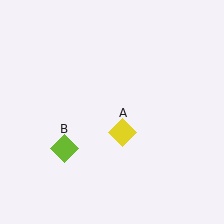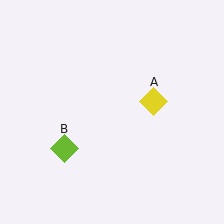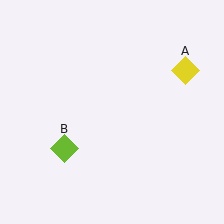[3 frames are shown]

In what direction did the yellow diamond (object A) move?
The yellow diamond (object A) moved up and to the right.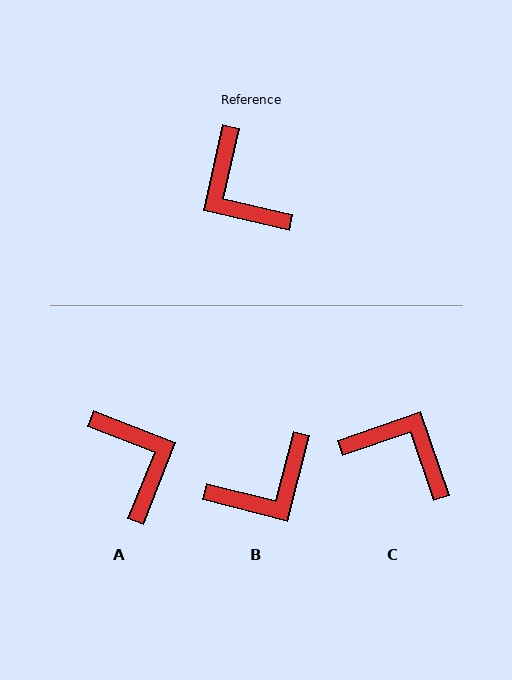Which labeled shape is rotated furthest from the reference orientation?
A, about 171 degrees away.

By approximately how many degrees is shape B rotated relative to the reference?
Approximately 89 degrees counter-clockwise.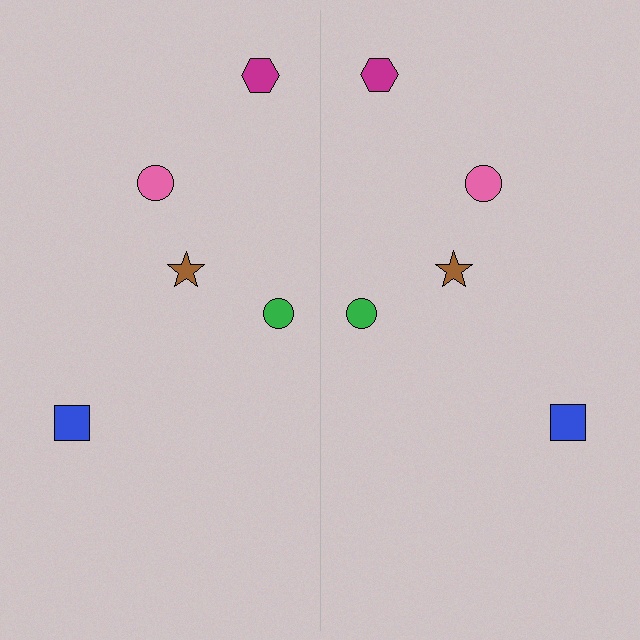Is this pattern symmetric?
Yes, this pattern has bilateral (reflection) symmetry.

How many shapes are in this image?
There are 10 shapes in this image.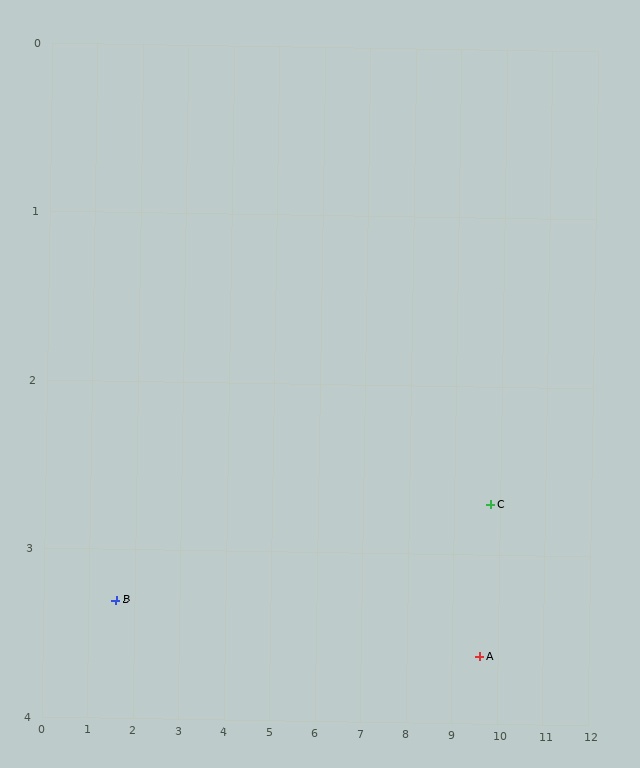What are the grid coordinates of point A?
Point A is at approximately (9.6, 3.6).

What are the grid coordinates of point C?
Point C is at approximately (9.8, 2.7).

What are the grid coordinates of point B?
Point B is at approximately (1.6, 3.3).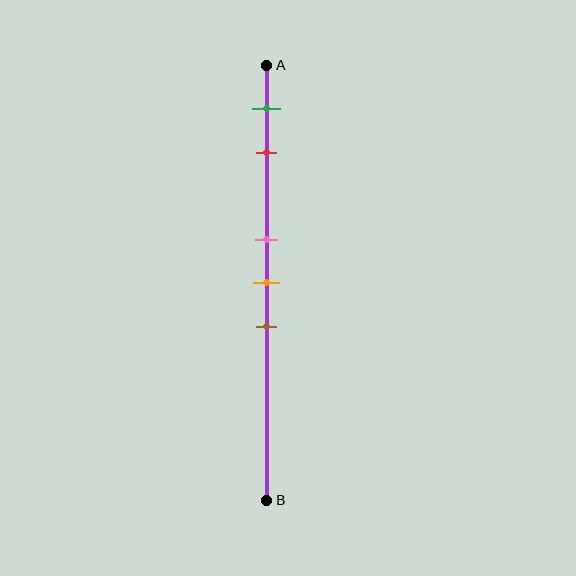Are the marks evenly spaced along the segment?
No, the marks are not evenly spaced.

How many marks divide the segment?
There are 5 marks dividing the segment.